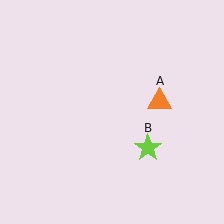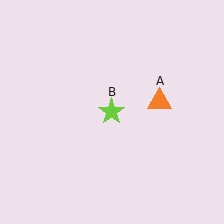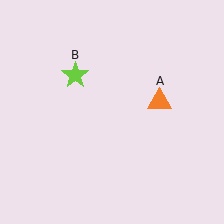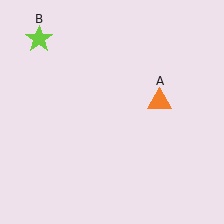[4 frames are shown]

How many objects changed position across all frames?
1 object changed position: lime star (object B).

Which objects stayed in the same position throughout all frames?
Orange triangle (object A) remained stationary.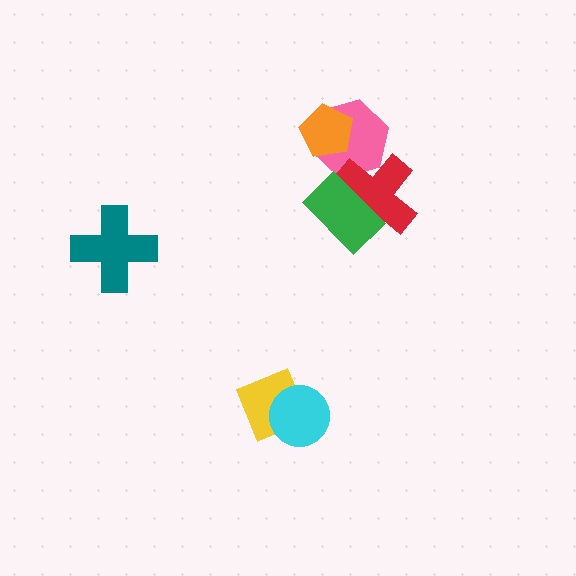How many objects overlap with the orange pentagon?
1 object overlaps with the orange pentagon.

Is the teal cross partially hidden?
No, no other shape covers it.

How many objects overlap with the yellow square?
1 object overlaps with the yellow square.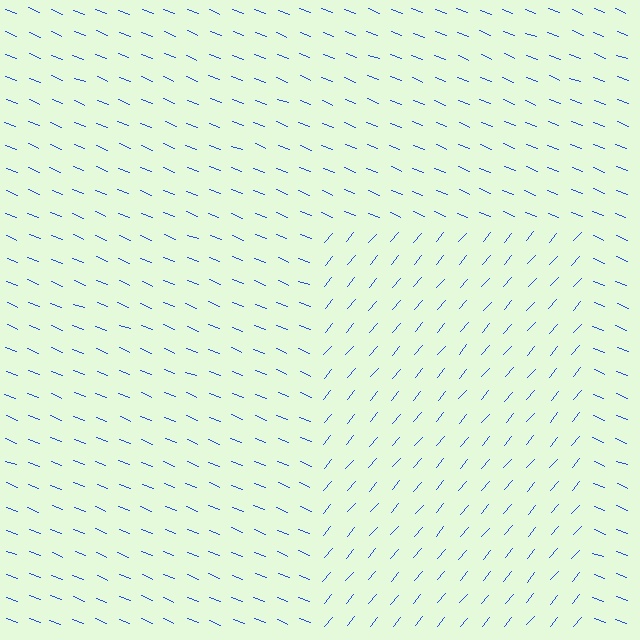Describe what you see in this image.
The image is filled with small blue line segments. A rectangle region in the image has lines oriented differently from the surrounding lines, creating a visible texture boundary.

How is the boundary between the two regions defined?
The boundary is defined purely by a change in line orientation (approximately 71 degrees difference). All lines are the same color and thickness.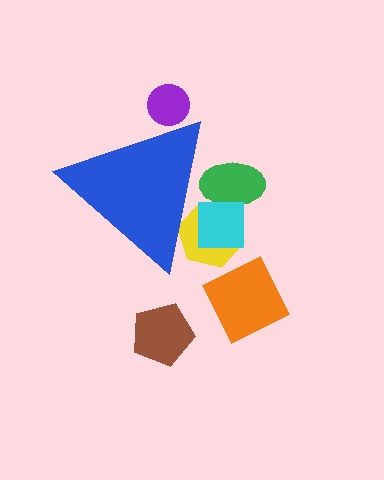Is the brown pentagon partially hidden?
No, the brown pentagon is fully visible.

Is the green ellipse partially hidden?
Yes, the green ellipse is partially hidden behind the blue triangle.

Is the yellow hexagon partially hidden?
Yes, the yellow hexagon is partially hidden behind the blue triangle.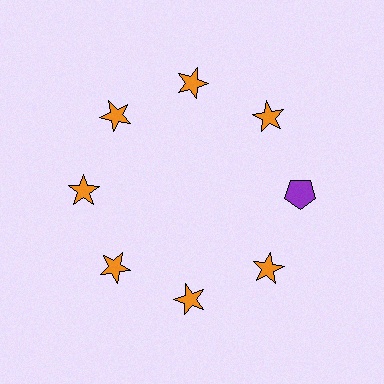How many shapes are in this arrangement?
There are 8 shapes arranged in a ring pattern.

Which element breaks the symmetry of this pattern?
The purple pentagon at roughly the 3 o'clock position breaks the symmetry. All other shapes are orange stars.